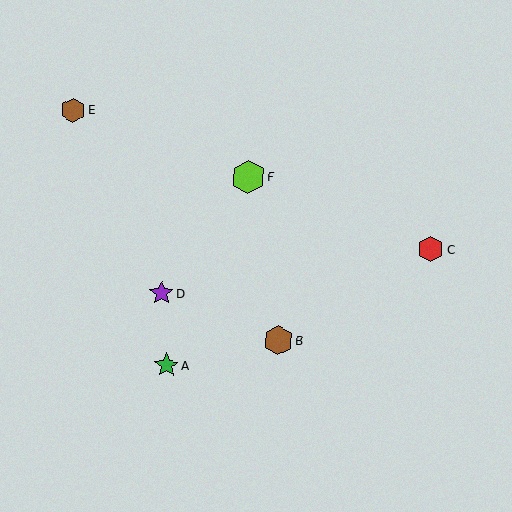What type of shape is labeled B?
Shape B is a brown hexagon.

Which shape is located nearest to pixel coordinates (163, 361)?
The green star (labeled A) at (166, 365) is nearest to that location.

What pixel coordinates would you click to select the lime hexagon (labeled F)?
Click at (248, 177) to select the lime hexagon F.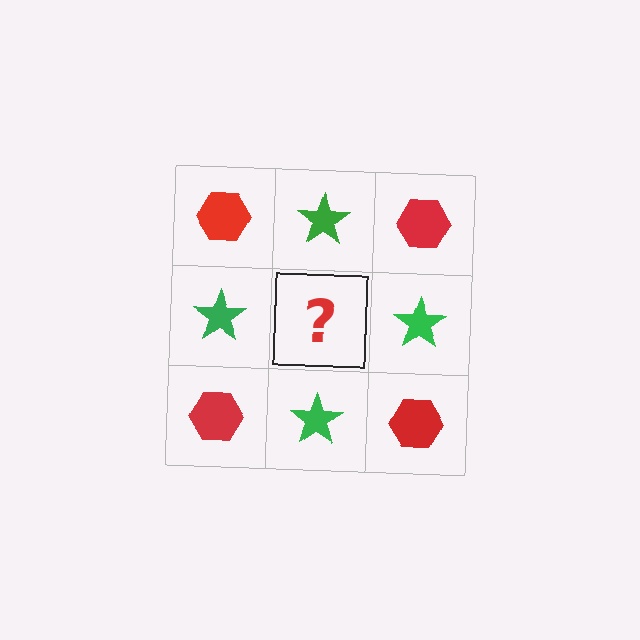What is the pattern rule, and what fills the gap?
The rule is that it alternates red hexagon and green star in a checkerboard pattern. The gap should be filled with a red hexagon.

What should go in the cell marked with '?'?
The missing cell should contain a red hexagon.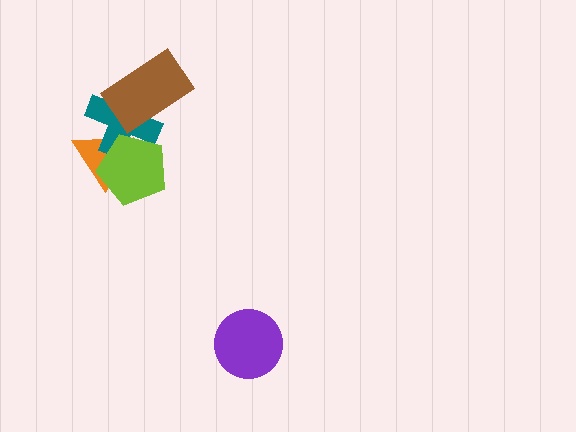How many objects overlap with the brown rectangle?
1 object overlaps with the brown rectangle.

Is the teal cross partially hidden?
Yes, it is partially covered by another shape.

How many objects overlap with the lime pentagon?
2 objects overlap with the lime pentagon.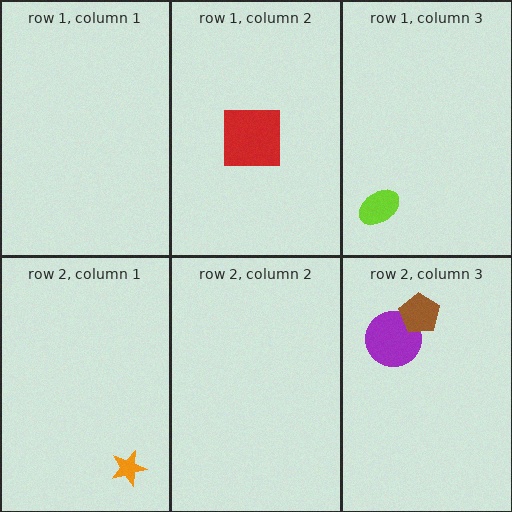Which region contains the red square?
The row 1, column 2 region.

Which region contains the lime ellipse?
The row 1, column 3 region.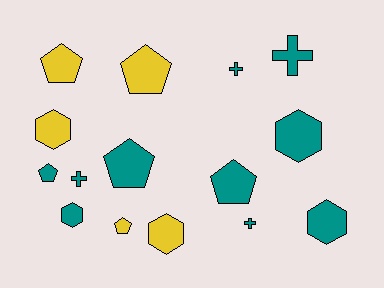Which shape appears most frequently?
Pentagon, with 6 objects.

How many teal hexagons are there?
There are 3 teal hexagons.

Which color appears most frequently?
Teal, with 10 objects.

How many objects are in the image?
There are 15 objects.